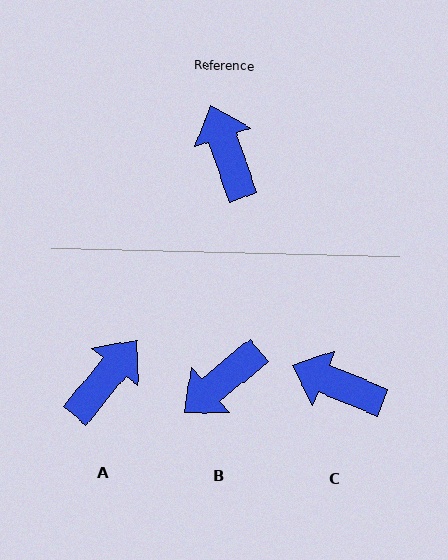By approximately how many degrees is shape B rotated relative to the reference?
Approximately 110 degrees counter-clockwise.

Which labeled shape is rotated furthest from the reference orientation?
B, about 110 degrees away.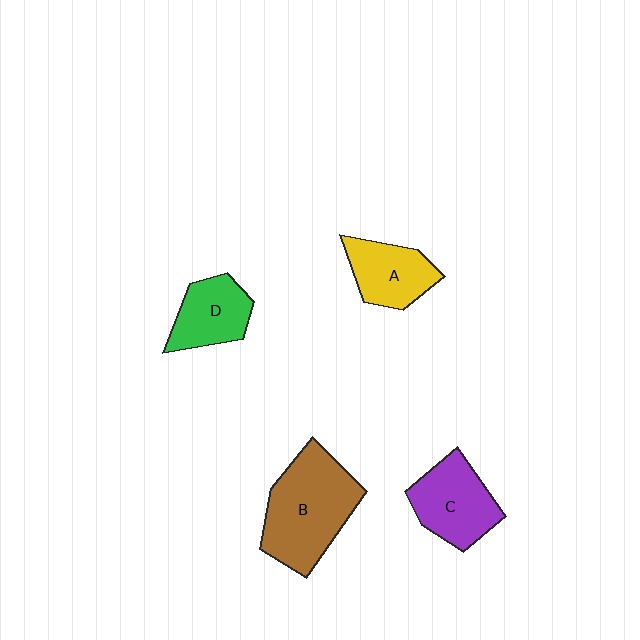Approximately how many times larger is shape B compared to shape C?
Approximately 1.5 times.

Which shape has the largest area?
Shape B (brown).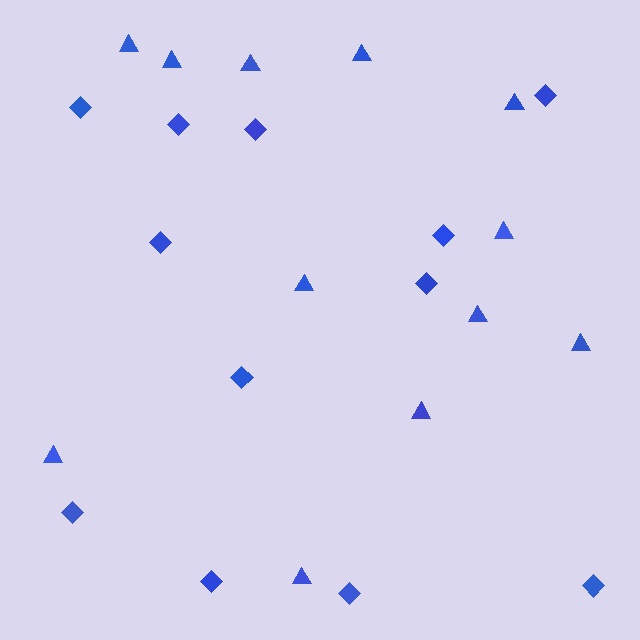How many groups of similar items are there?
There are 2 groups: one group of diamonds (12) and one group of triangles (12).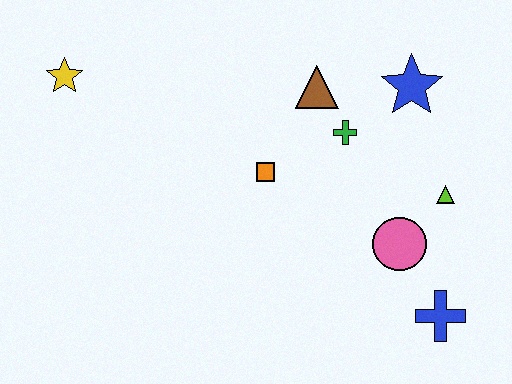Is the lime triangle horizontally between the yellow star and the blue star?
No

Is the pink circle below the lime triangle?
Yes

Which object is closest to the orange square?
The green cross is closest to the orange square.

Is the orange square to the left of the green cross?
Yes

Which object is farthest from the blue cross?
The yellow star is farthest from the blue cross.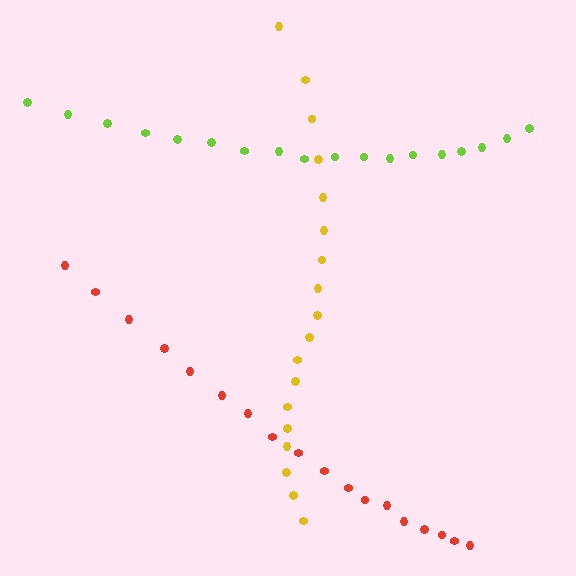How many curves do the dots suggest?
There are 3 distinct paths.